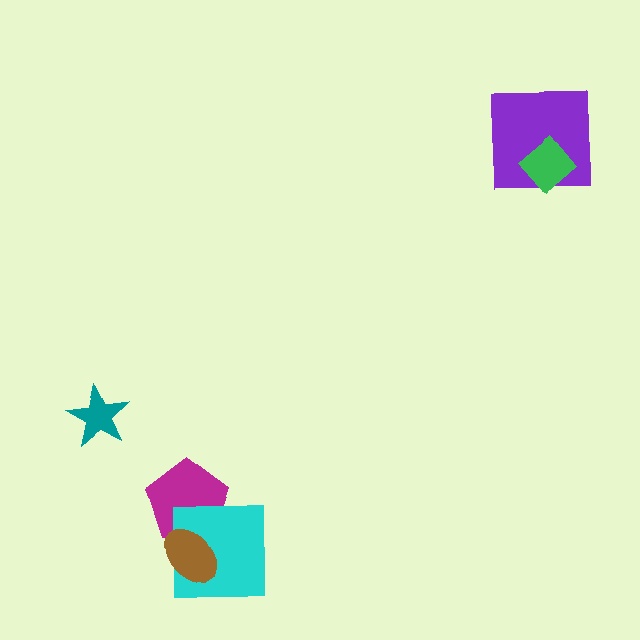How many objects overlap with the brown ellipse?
2 objects overlap with the brown ellipse.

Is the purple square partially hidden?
Yes, it is partially covered by another shape.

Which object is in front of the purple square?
The green diamond is in front of the purple square.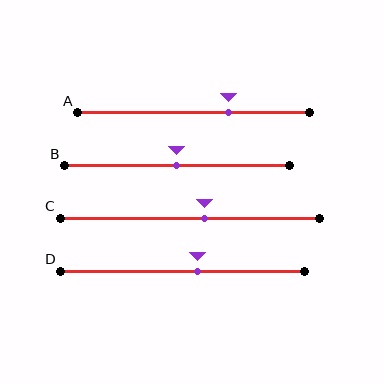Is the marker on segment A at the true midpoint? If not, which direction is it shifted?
No, the marker on segment A is shifted to the right by about 15% of the segment length.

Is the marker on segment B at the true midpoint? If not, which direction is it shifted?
Yes, the marker on segment B is at the true midpoint.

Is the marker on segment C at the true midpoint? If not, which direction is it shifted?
No, the marker on segment C is shifted to the right by about 6% of the segment length.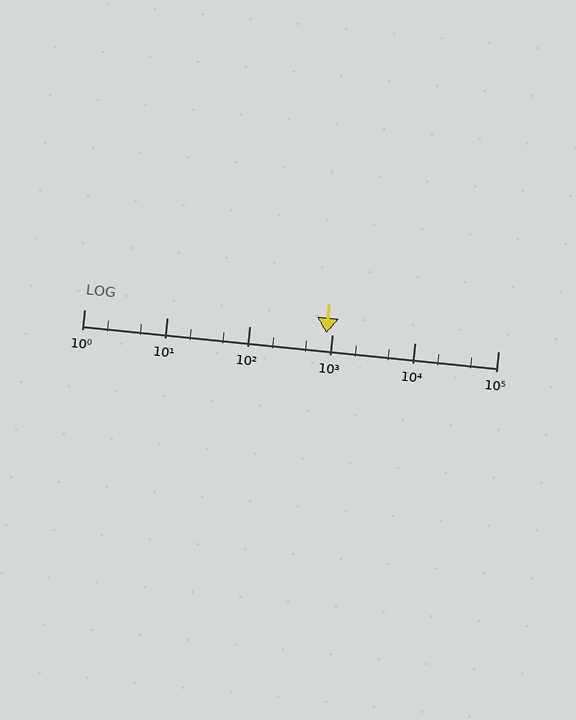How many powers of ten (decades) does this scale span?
The scale spans 5 decades, from 1 to 100000.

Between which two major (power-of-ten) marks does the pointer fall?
The pointer is between 100 and 1000.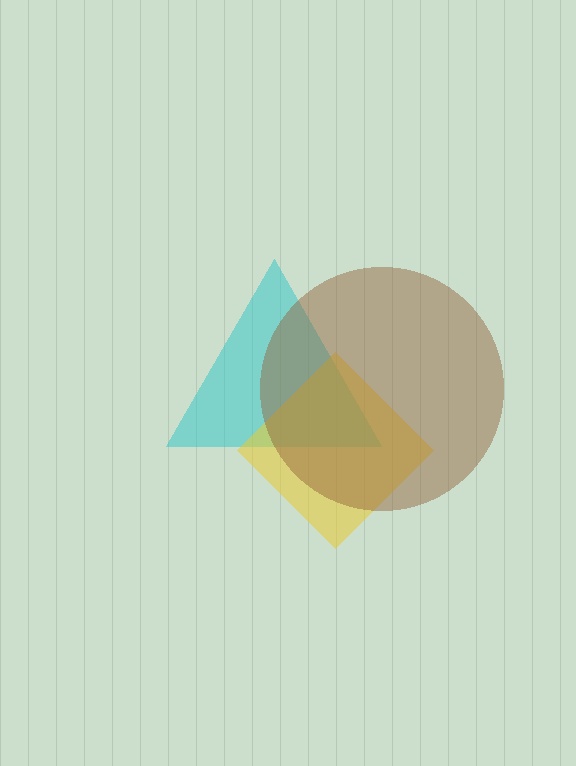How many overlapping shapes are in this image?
There are 3 overlapping shapes in the image.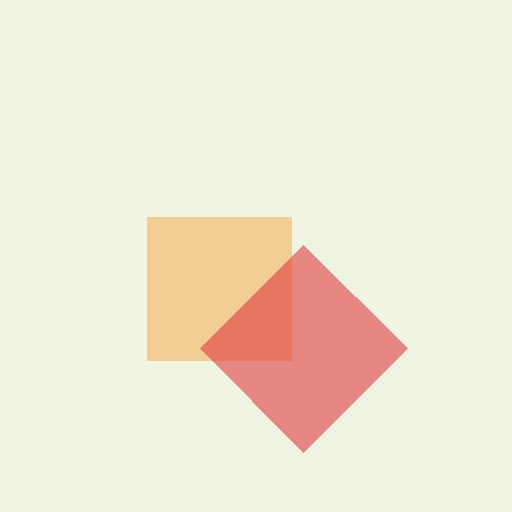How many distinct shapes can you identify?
There are 2 distinct shapes: an orange square, a red diamond.